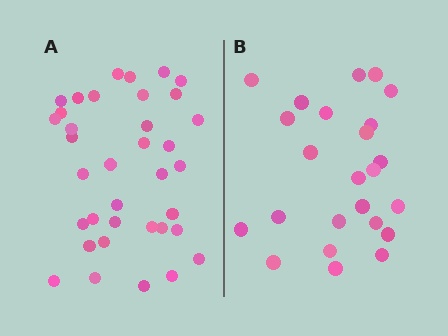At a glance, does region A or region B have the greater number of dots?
Region A (the left region) has more dots.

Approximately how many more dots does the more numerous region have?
Region A has roughly 12 or so more dots than region B.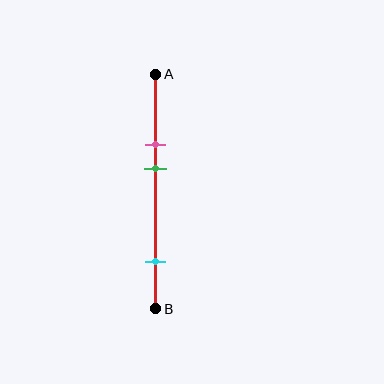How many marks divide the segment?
There are 3 marks dividing the segment.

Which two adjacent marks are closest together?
The pink and green marks are the closest adjacent pair.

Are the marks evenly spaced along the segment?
No, the marks are not evenly spaced.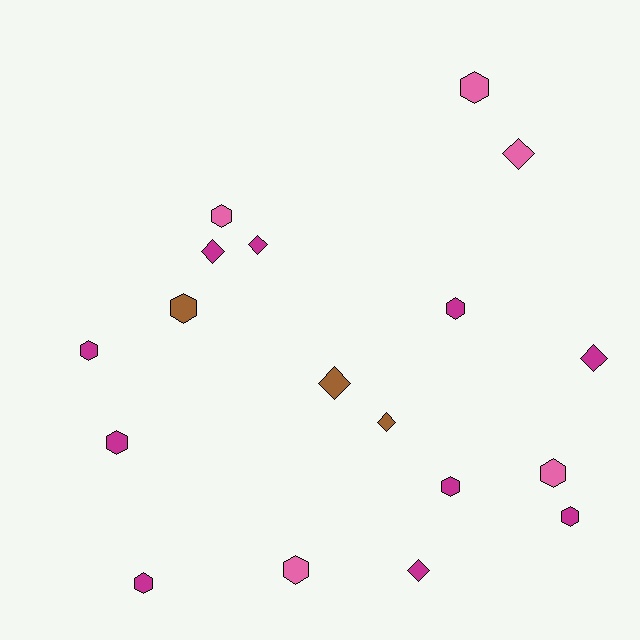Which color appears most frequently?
Magenta, with 10 objects.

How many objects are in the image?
There are 18 objects.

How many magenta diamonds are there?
There are 4 magenta diamonds.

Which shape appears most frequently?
Hexagon, with 11 objects.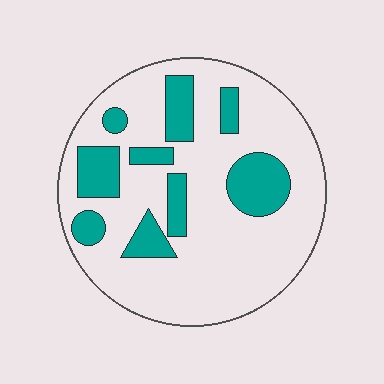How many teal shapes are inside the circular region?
9.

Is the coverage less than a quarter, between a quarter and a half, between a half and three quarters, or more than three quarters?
Less than a quarter.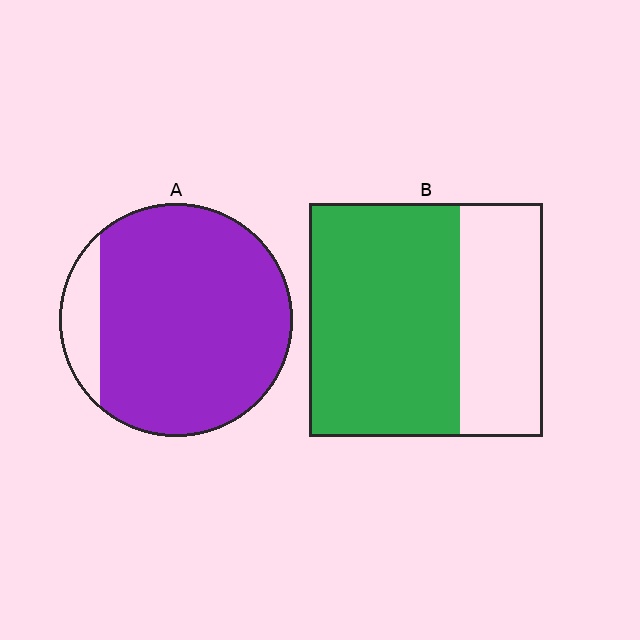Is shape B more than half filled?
Yes.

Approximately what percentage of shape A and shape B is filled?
A is approximately 90% and B is approximately 65%.